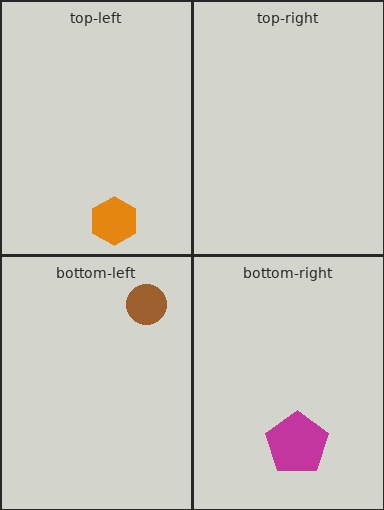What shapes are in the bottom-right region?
The magenta pentagon.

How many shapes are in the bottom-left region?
1.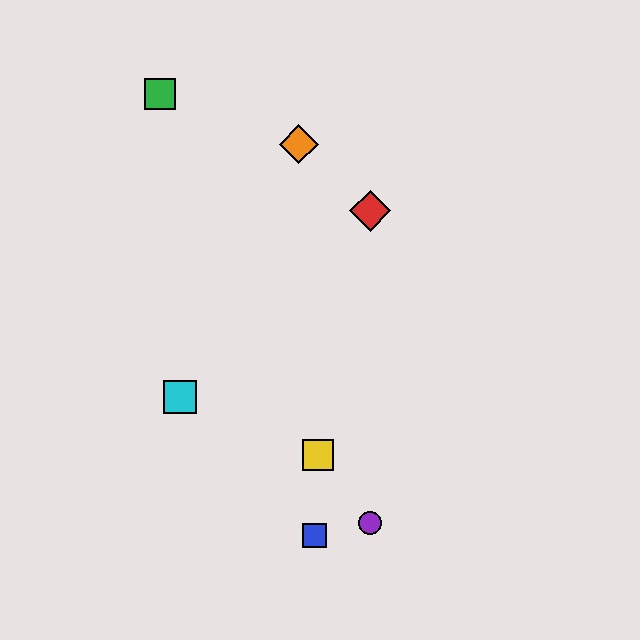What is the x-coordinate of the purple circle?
The purple circle is at x≈370.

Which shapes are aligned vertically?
The red diamond, the purple circle are aligned vertically.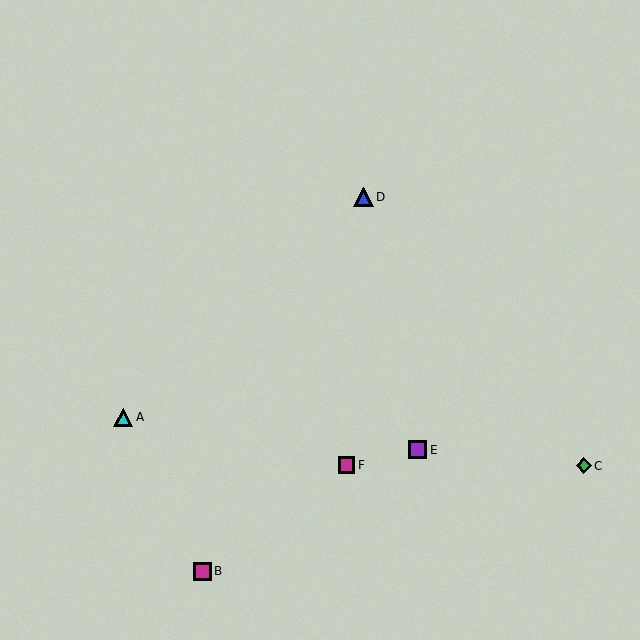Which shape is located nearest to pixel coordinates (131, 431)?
The cyan triangle (labeled A) at (123, 417) is nearest to that location.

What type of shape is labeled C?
Shape C is a green diamond.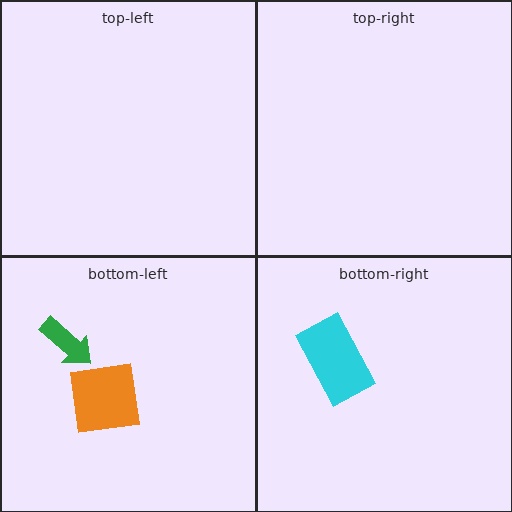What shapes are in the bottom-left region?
The orange square, the green arrow.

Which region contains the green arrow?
The bottom-left region.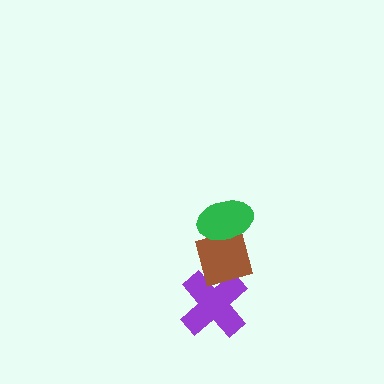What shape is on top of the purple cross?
The brown diamond is on top of the purple cross.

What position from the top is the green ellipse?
The green ellipse is 1st from the top.